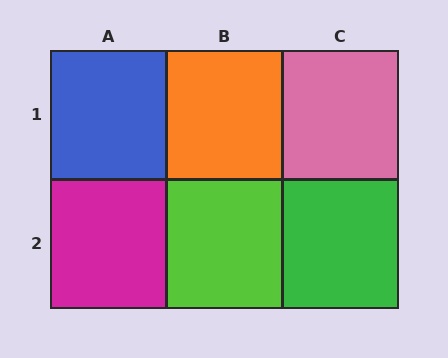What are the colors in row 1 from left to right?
Blue, orange, pink.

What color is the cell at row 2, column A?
Magenta.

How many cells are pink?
1 cell is pink.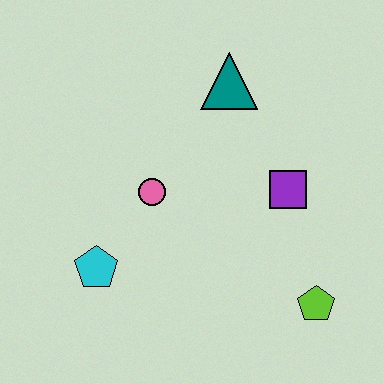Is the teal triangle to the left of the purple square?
Yes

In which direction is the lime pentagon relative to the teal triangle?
The lime pentagon is below the teal triangle.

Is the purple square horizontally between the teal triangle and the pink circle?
No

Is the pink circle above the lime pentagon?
Yes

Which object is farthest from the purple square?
The cyan pentagon is farthest from the purple square.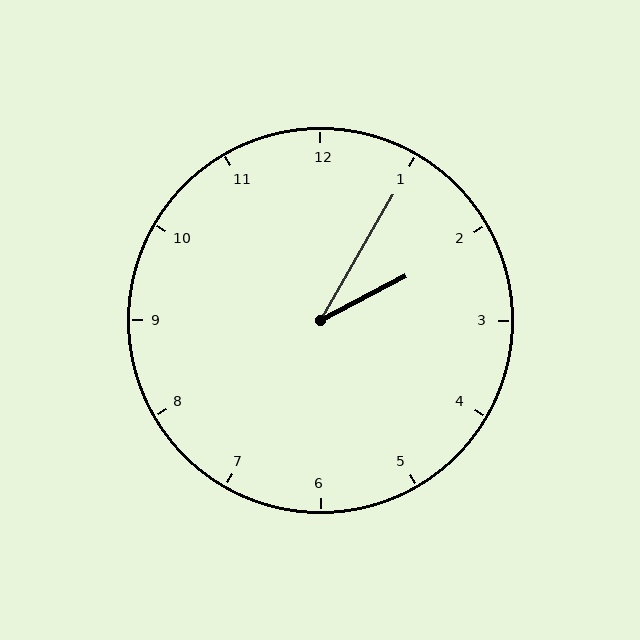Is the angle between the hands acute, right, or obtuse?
It is acute.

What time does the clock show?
2:05.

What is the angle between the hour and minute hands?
Approximately 32 degrees.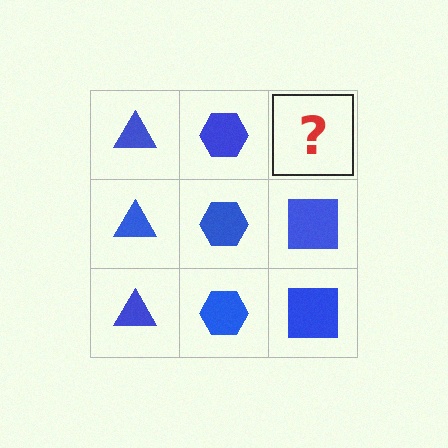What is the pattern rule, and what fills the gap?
The rule is that each column has a consistent shape. The gap should be filled with a blue square.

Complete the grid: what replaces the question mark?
The question mark should be replaced with a blue square.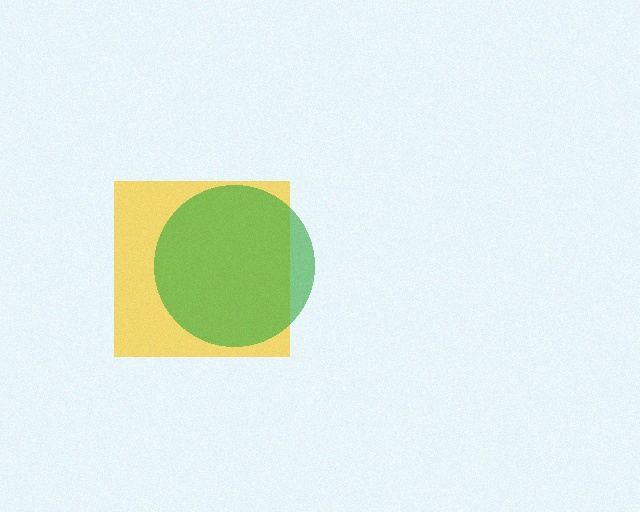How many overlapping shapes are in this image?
There are 2 overlapping shapes in the image.